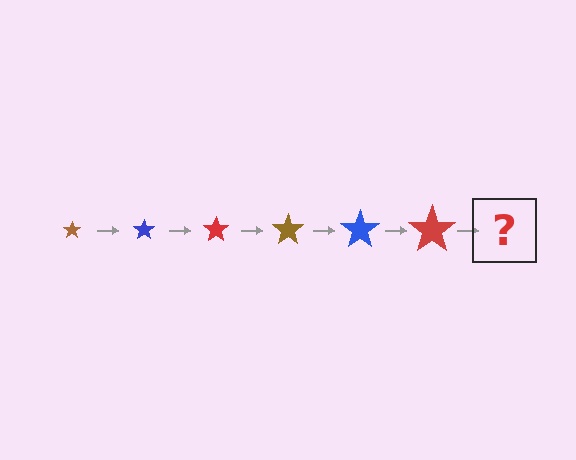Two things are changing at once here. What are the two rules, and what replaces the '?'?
The two rules are that the star grows larger each step and the color cycles through brown, blue, and red. The '?' should be a brown star, larger than the previous one.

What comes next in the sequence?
The next element should be a brown star, larger than the previous one.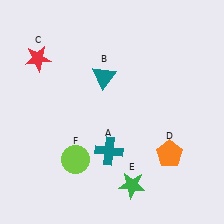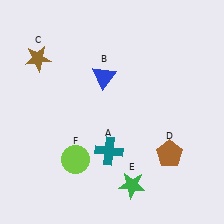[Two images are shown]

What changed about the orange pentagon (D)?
In Image 1, D is orange. In Image 2, it changed to brown.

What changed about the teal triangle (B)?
In Image 1, B is teal. In Image 2, it changed to blue.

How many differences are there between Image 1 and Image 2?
There are 3 differences between the two images.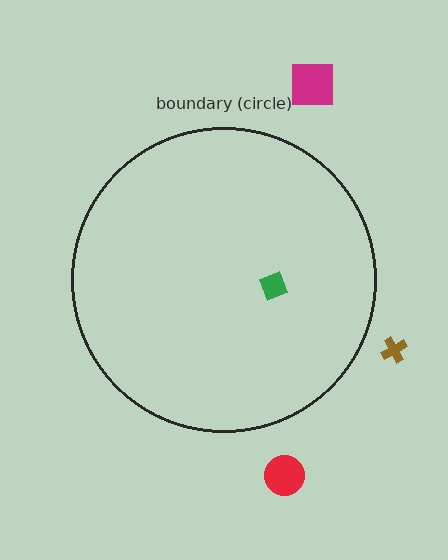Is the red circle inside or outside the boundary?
Outside.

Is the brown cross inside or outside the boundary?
Outside.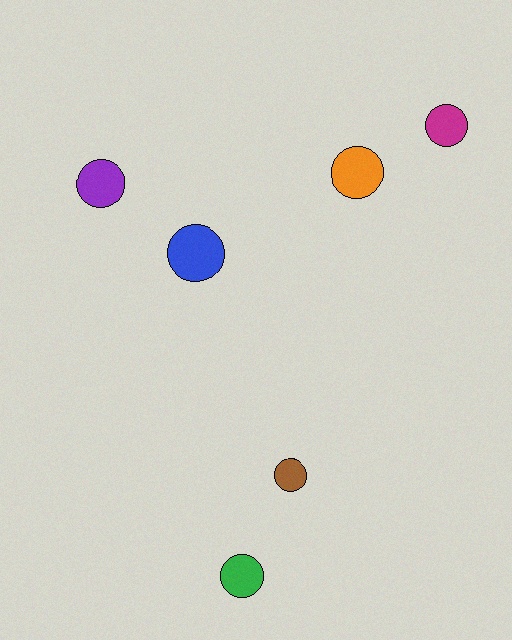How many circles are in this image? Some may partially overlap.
There are 6 circles.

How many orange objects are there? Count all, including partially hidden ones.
There is 1 orange object.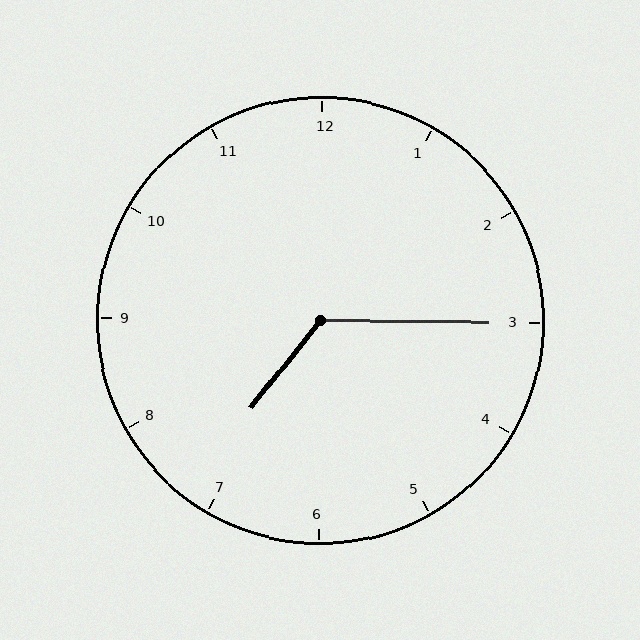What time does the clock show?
7:15.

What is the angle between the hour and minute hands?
Approximately 128 degrees.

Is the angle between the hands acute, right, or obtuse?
It is obtuse.